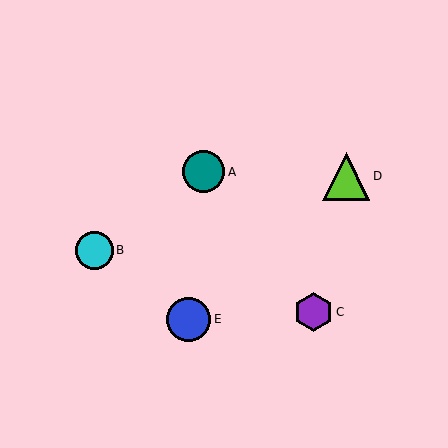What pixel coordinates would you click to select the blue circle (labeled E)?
Click at (189, 319) to select the blue circle E.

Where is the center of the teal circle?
The center of the teal circle is at (204, 172).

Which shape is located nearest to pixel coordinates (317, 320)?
The purple hexagon (labeled C) at (313, 312) is nearest to that location.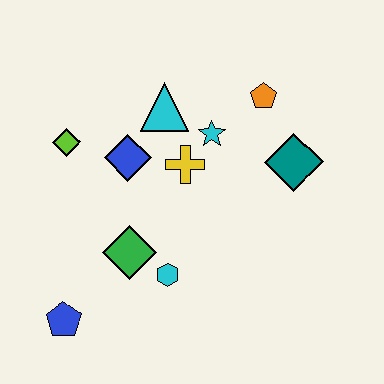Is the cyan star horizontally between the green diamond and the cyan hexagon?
No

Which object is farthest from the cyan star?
The blue pentagon is farthest from the cyan star.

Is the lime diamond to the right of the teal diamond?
No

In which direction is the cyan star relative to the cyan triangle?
The cyan star is to the right of the cyan triangle.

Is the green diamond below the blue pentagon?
No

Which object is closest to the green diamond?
The cyan hexagon is closest to the green diamond.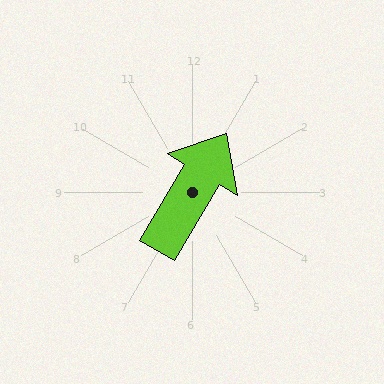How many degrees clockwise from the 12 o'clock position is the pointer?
Approximately 31 degrees.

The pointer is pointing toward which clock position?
Roughly 1 o'clock.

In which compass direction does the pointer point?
Northeast.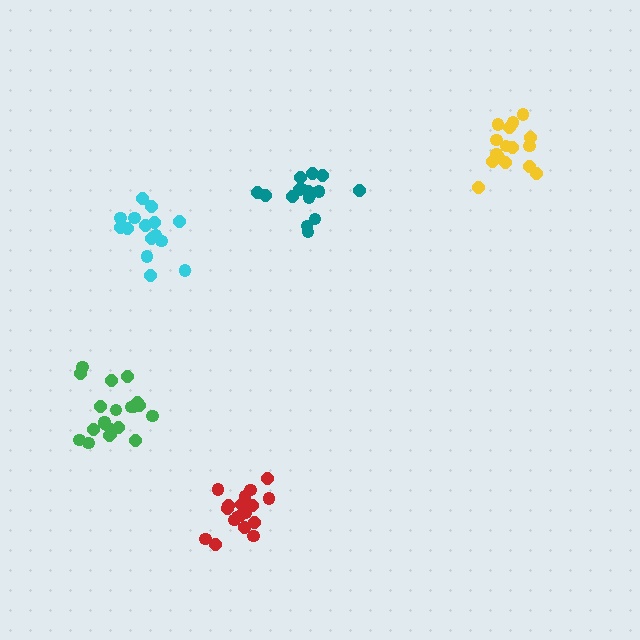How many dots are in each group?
Group 1: 16 dots, Group 2: 16 dots, Group 3: 16 dots, Group 4: 21 dots, Group 5: 18 dots (87 total).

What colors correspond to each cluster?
The clusters are colored: teal, cyan, yellow, green, red.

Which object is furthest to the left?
The green cluster is leftmost.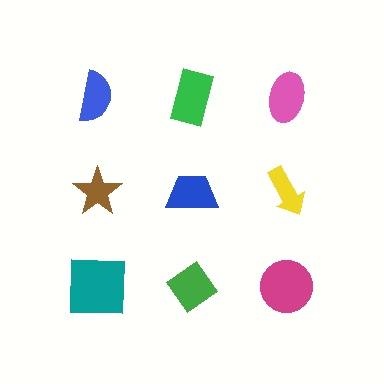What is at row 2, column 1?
A brown star.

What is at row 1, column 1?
A blue semicircle.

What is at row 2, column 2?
A blue trapezoid.